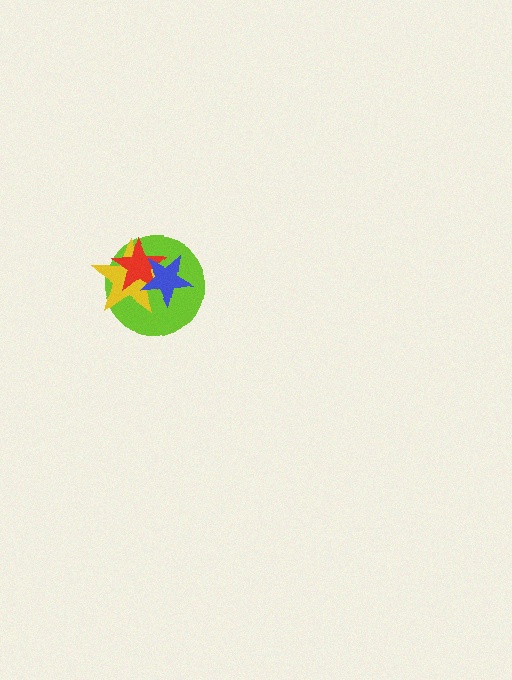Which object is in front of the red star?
The blue star is in front of the red star.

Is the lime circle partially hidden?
Yes, it is partially covered by another shape.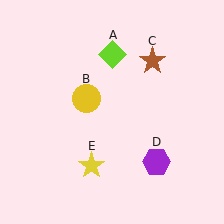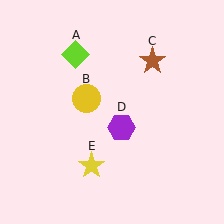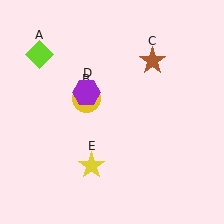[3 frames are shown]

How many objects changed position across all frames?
2 objects changed position: lime diamond (object A), purple hexagon (object D).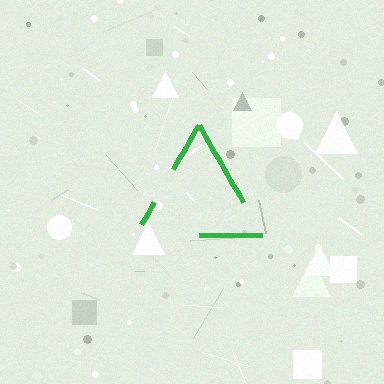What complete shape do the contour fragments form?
The contour fragments form a triangle.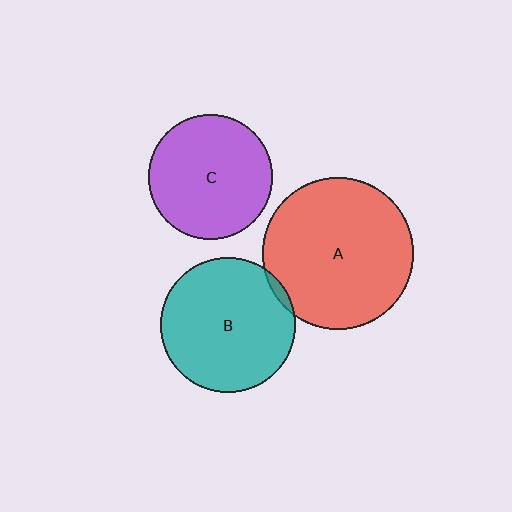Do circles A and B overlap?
Yes.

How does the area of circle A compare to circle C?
Approximately 1.5 times.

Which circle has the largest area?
Circle A (red).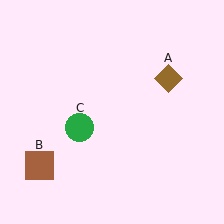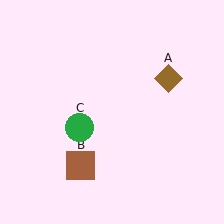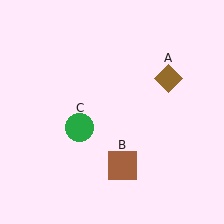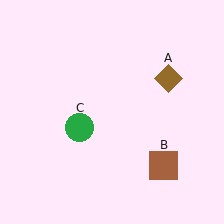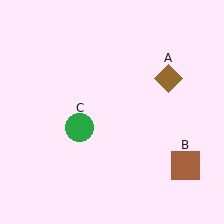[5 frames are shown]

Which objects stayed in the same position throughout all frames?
Brown diamond (object A) and green circle (object C) remained stationary.